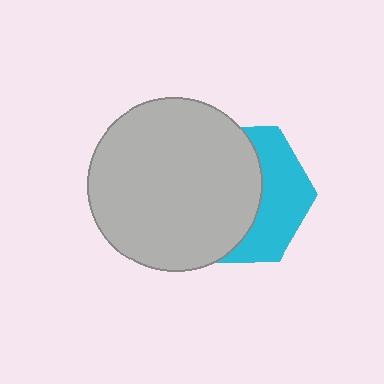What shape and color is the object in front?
The object in front is a light gray circle.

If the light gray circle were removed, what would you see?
You would see the complete cyan hexagon.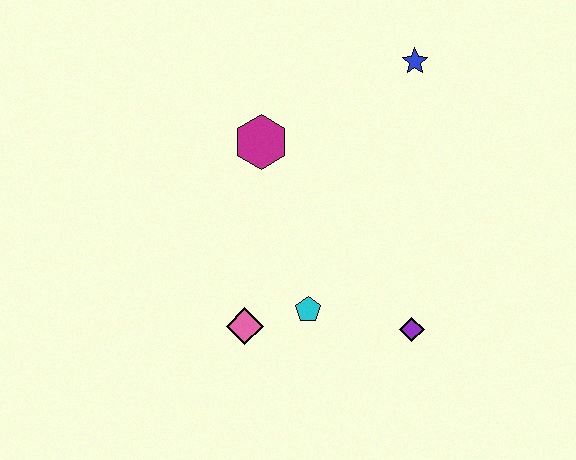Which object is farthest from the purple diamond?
The blue star is farthest from the purple diamond.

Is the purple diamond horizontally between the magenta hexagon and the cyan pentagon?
No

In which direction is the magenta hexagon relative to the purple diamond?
The magenta hexagon is above the purple diamond.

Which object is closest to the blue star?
The magenta hexagon is closest to the blue star.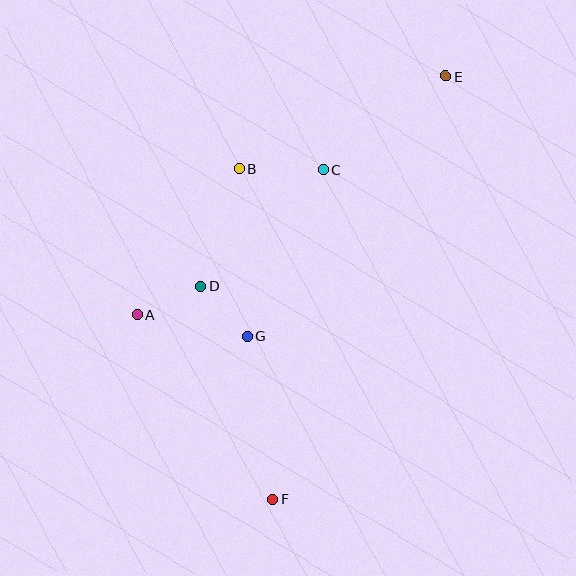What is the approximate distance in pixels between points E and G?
The distance between E and G is approximately 327 pixels.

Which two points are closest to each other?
Points D and G are closest to each other.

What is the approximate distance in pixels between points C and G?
The distance between C and G is approximately 183 pixels.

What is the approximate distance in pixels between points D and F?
The distance between D and F is approximately 225 pixels.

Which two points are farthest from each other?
Points E and F are farthest from each other.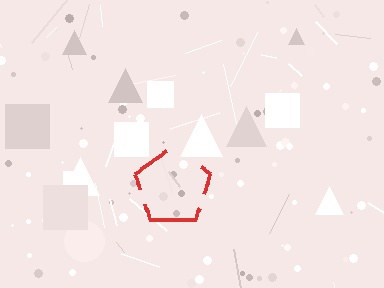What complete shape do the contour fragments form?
The contour fragments form a pentagon.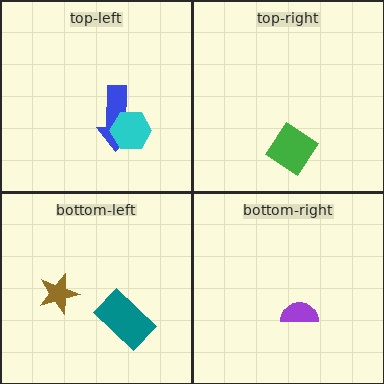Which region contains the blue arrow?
The top-left region.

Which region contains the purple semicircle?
The bottom-right region.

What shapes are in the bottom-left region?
The brown star, the teal rectangle.